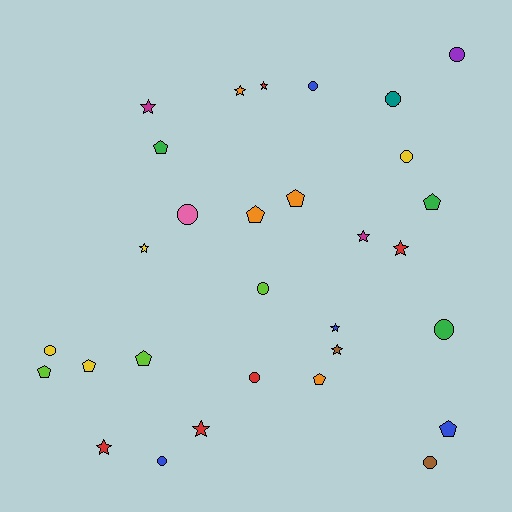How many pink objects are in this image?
There is 1 pink object.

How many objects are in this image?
There are 30 objects.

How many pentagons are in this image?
There are 9 pentagons.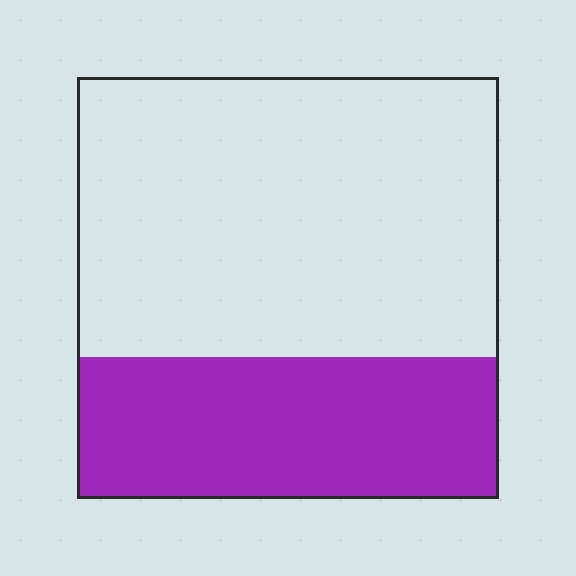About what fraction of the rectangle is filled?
About one third (1/3).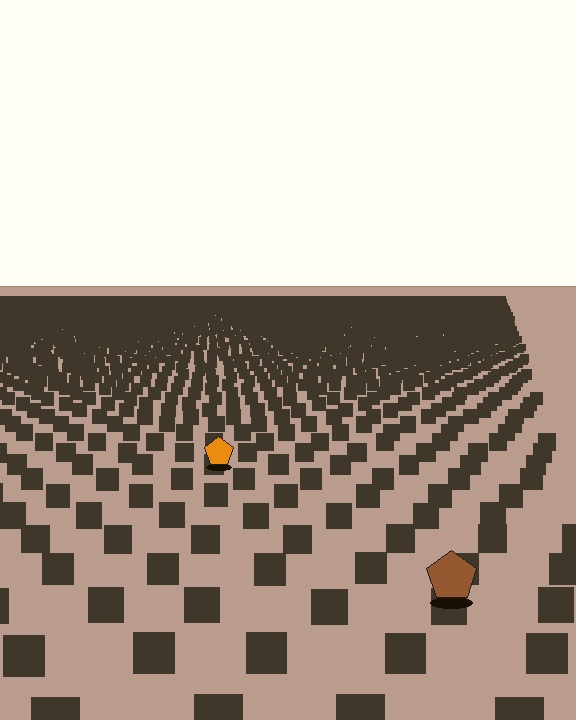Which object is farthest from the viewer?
The orange pentagon is farthest from the viewer. It appears smaller and the ground texture around it is denser.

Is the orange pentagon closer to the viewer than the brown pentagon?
No. The brown pentagon is closer — you can tell from the texture gradient: the ground texture is coarser near it.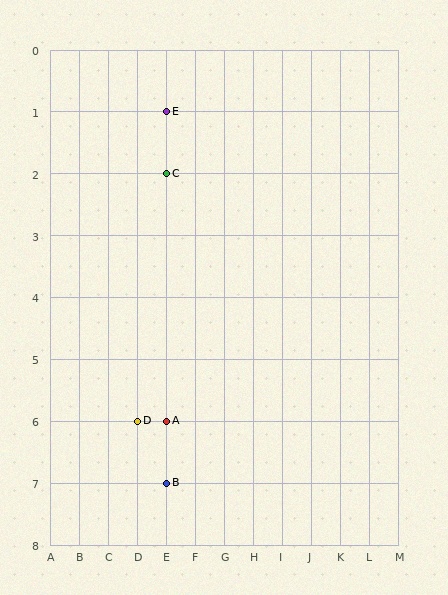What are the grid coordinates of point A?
Point A is at grid coordinates (E, 6).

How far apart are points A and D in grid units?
Points A and D are 1 column apart.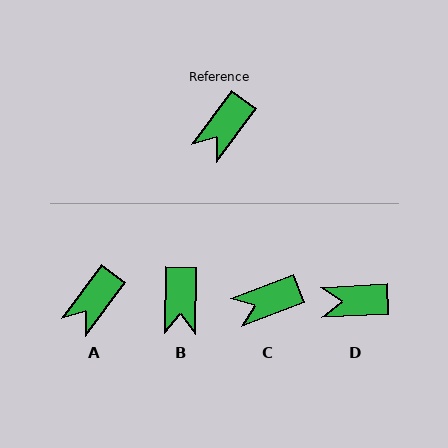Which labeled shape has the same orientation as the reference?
A.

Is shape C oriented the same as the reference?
No, it is off by about 32 degrees.